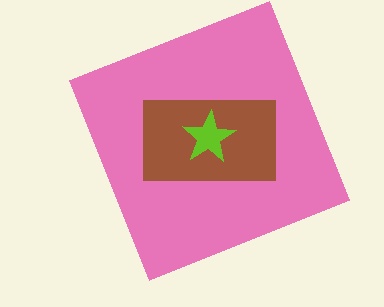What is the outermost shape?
The pink square.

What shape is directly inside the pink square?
The brown rectangle.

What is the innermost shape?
The lime star.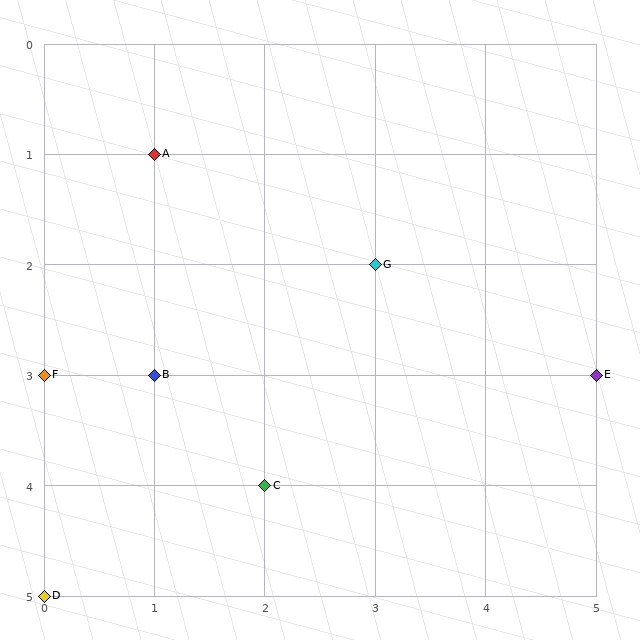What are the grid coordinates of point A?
Point A is at grid coordinates (1, 1).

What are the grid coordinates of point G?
Point G is at grid coordinates (3, 2).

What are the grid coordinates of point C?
Point C is at grid coordinates (2, 4).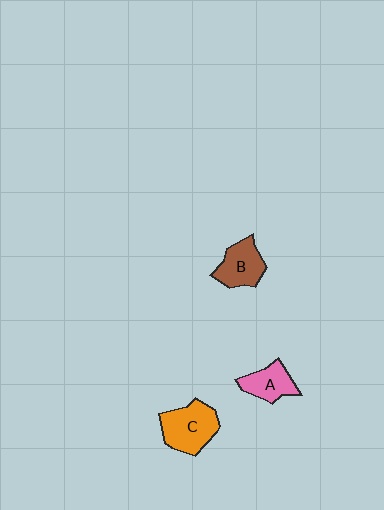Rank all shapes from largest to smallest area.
From largest to smallest: C (orange), B (brown), A (pink).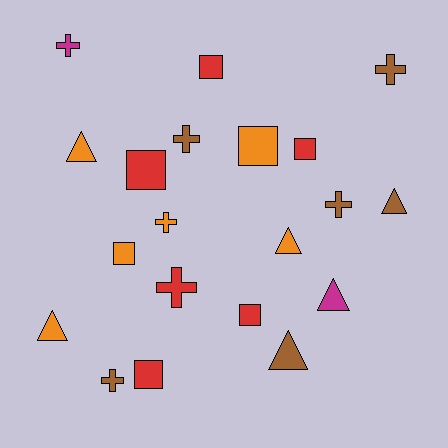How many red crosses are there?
There is 1 red cross.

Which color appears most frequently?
Brown, with 6 objects.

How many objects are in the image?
There are 20 objects.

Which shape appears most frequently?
Cross, with 7 objects.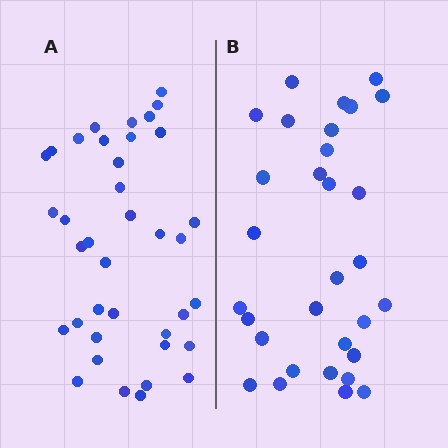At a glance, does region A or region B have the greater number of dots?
Region A (the left region) has more dots.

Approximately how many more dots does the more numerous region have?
Region A has roughly 8 or so more dots than region B.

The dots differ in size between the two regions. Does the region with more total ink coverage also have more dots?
No. Region B has more total ink coverage because its dots are larger, but region A actually contains more individual dots. Total area can be misleading — the number of items is what matters here.